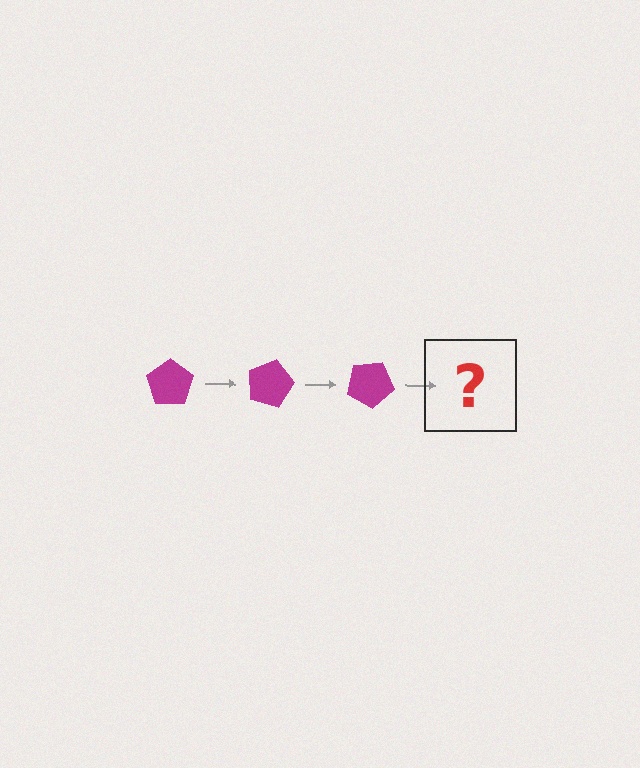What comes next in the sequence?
The next element should be a magenta pentagon rotated 45 degrees.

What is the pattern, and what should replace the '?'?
The pattern is that the pentagon rotates 15 degrees each step. The '?' should be a magenta pentagon rotated 45 degrees.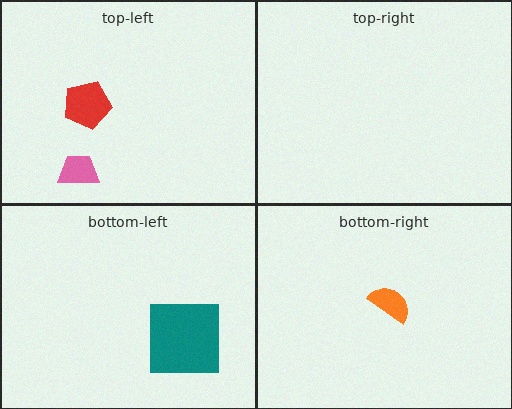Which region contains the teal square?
The bottom-left region.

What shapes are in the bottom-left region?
The teal square.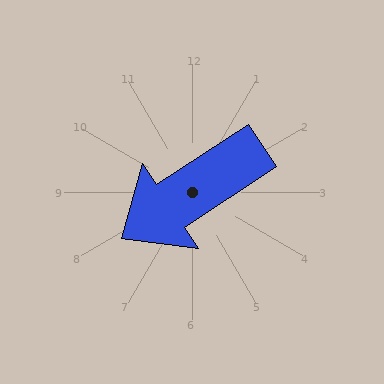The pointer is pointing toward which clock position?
Roughly 8 o'clock.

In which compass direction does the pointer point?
Southwest.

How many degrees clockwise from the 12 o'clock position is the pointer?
Approximately 236 degrees.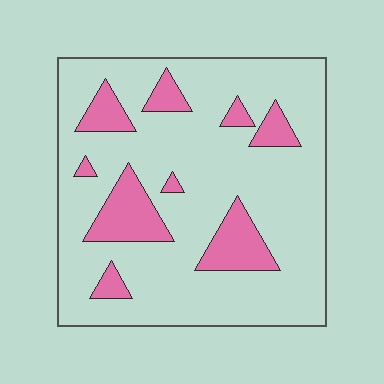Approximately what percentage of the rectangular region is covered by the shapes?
Approximately 20%.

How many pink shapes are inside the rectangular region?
9.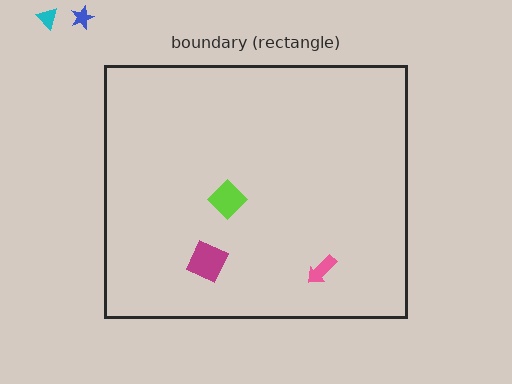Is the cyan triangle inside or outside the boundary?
Outside.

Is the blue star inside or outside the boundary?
Outside.